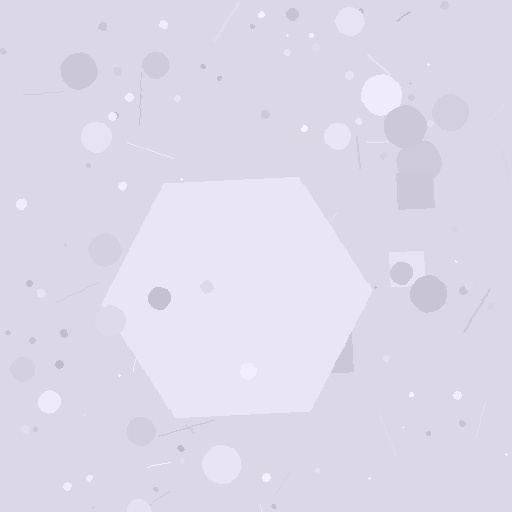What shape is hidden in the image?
A hexagon is hidden in the image.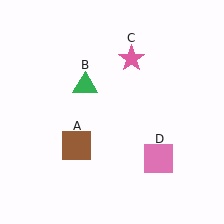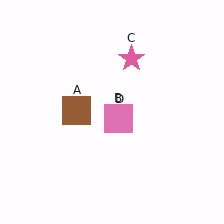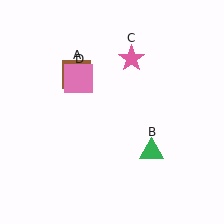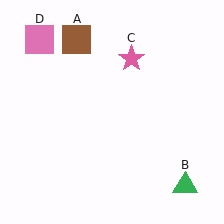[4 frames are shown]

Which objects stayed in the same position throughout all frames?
Pink star (object C) remained stationary.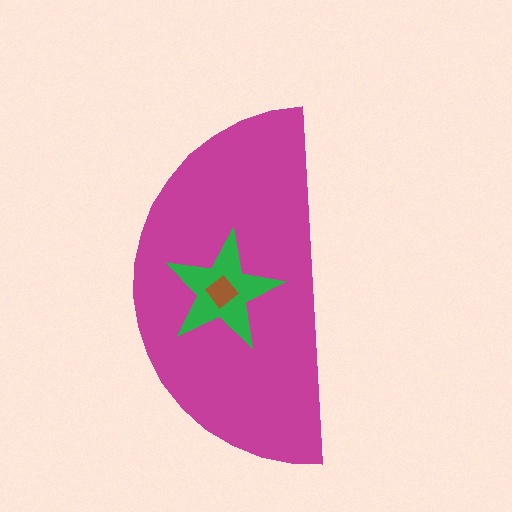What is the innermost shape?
The brown diamond.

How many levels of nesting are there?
3.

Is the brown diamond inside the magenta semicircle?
Yes.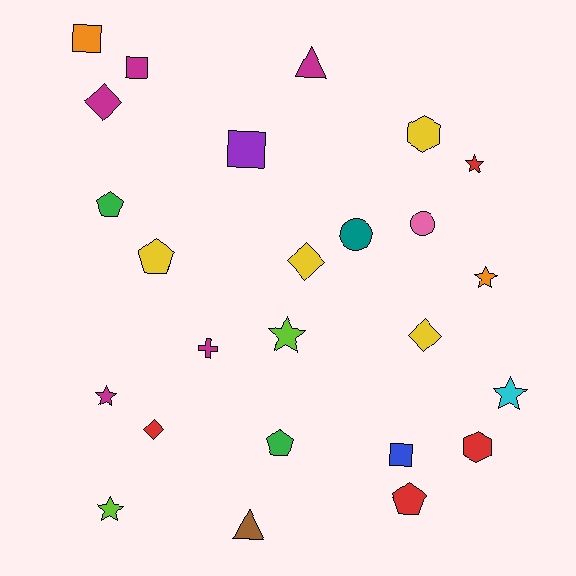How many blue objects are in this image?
There is 1 blue object.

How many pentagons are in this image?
There are 4 pentagons.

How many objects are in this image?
There are 25 objects.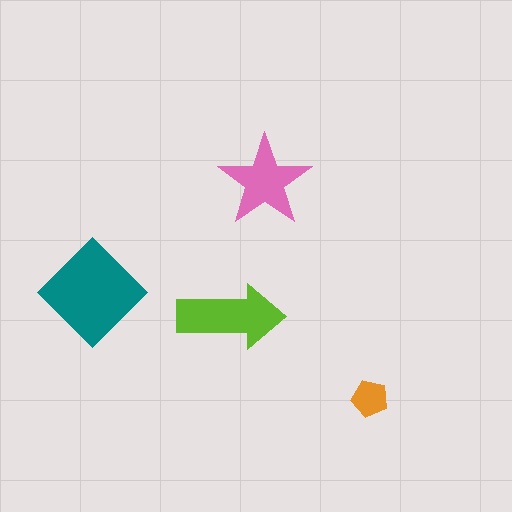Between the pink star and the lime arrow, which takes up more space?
The lime arrow.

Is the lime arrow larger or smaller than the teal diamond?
Smaller.